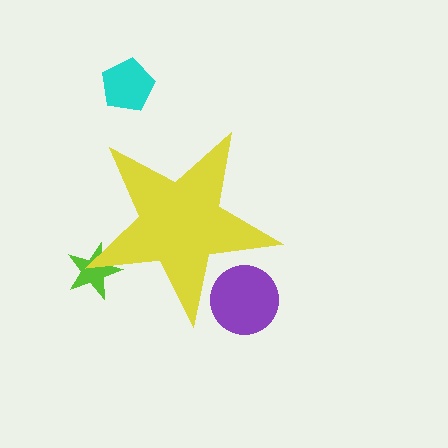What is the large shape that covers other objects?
A yellow star.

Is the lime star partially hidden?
Yes, the lime star is partially hidden behind the yellow star.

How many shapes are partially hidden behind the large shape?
2 shapes are partially hidden.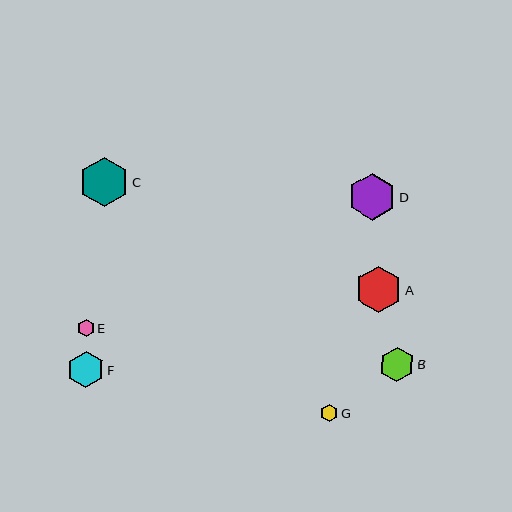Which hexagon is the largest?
Hexagon C is the largest with a size of approximately 49 pixels.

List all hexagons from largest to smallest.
From largest to smallest: C, D, A, F, B, G, E.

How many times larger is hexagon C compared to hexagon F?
Hexagon C is approximately 1.4 times the size of hexagon F.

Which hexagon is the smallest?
Hexagon E is the smallest with a size of approximately 16 pixels.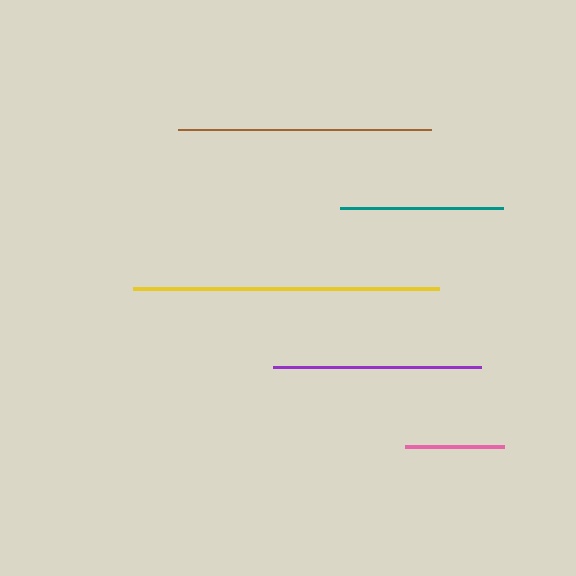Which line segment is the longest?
The yellow line is the longest at approximately 306 pixels.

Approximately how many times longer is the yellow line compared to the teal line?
The yellow line is approximately 1.9 times the length of the teal line.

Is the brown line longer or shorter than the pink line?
The brown line is longer than the pink line.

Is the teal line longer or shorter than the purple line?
The purple line is longer than the teal line.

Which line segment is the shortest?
The pink line is the shortest at approximately 99 pixels.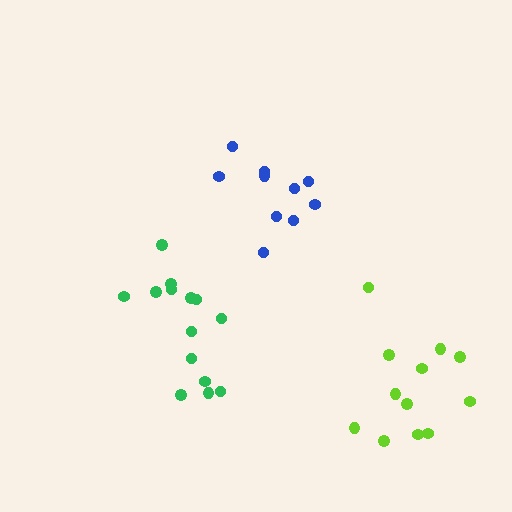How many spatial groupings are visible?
There are 3 spatial groupings.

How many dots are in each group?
Group 1: 10 dots, Group 2: 14 dots, Group 3: 12 dots (36 total).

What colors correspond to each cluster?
The clusters are colored: blue, green, lime.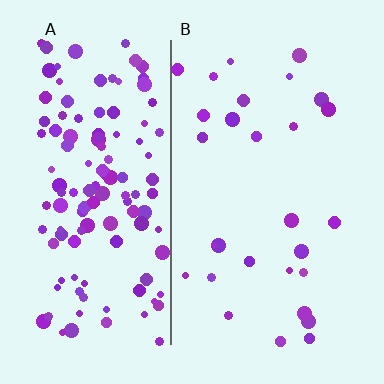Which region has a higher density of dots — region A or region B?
A (the left).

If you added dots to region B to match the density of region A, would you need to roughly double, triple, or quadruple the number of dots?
Approximately quadruple.